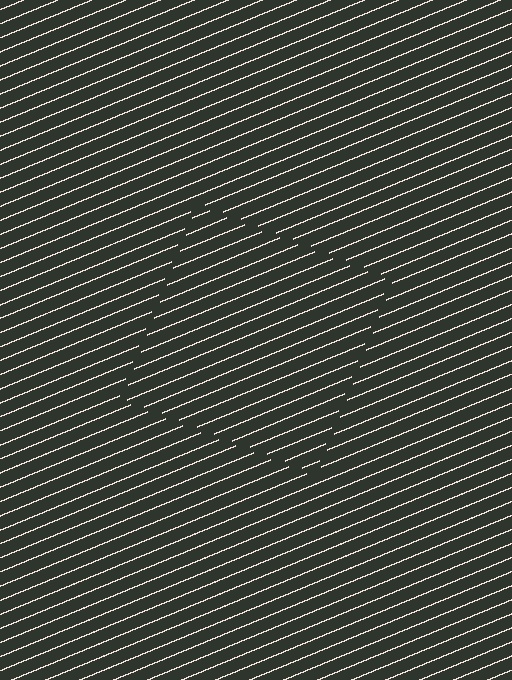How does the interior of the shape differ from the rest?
The interior of the shape contains the same grating, shifted by half a period — the contour is defined by the phase discontinuity where line-ends from the inner and outer gratings abut.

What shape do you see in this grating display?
An illusory square. The interior of the shape contains the same grating, shifted by half a period — the contour is defined by the phase discontinuity where line-ends from the inner and outer gratings abut.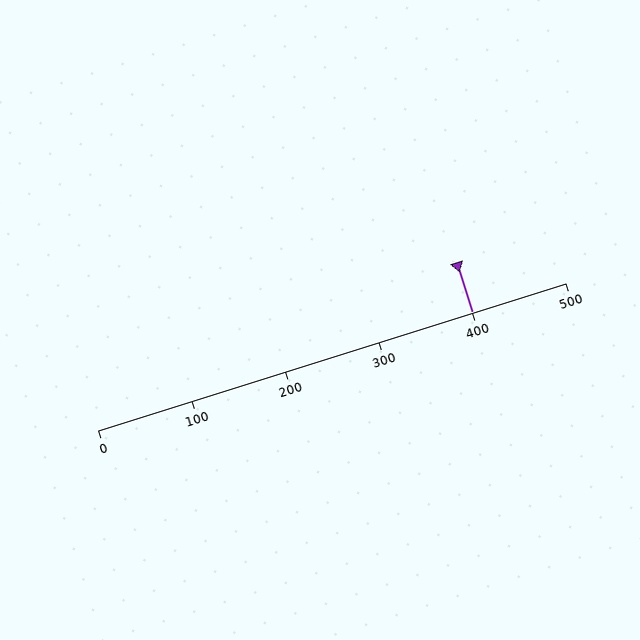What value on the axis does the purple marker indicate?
The marker indicates approximately 400.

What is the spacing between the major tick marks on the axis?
The major ticks are spaced 100 apart.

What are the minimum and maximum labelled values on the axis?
The axis runs from 0 to 500.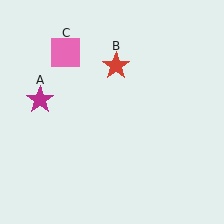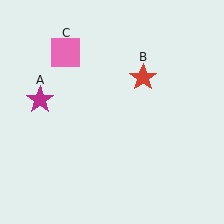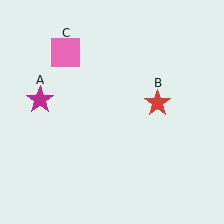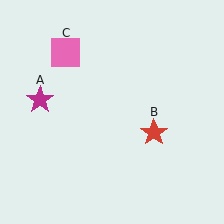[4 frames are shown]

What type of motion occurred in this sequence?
The red star (object B) rotated clockwise around the center of the scene.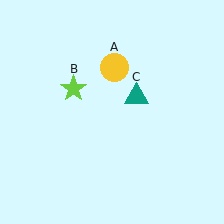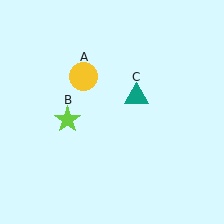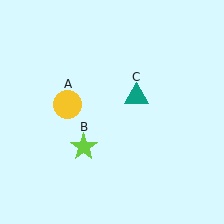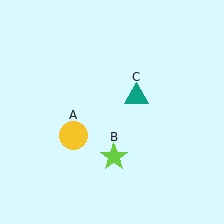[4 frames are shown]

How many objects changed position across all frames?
2 objects changed position: yellow circle (object A), lime star (object B).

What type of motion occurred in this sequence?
The yellow circle (object A), lime star (object B) rotated counterclockwise around the center of the scene.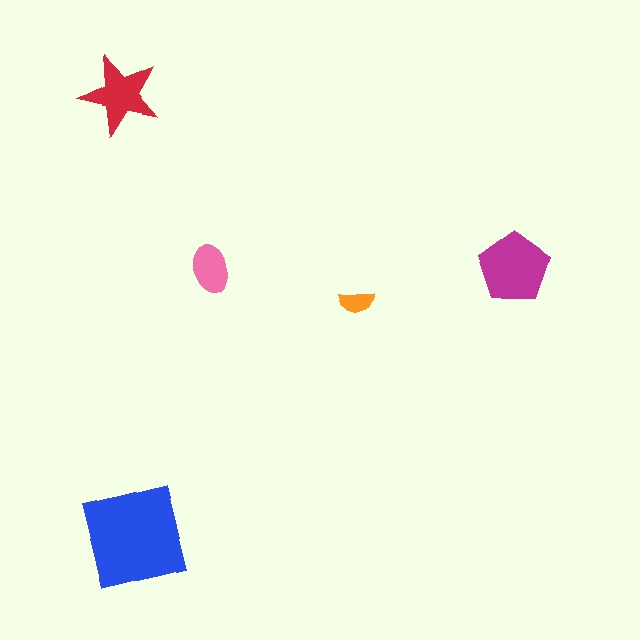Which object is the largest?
The blue square.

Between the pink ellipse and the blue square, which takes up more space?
The blue square.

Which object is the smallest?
The orange semicircle.